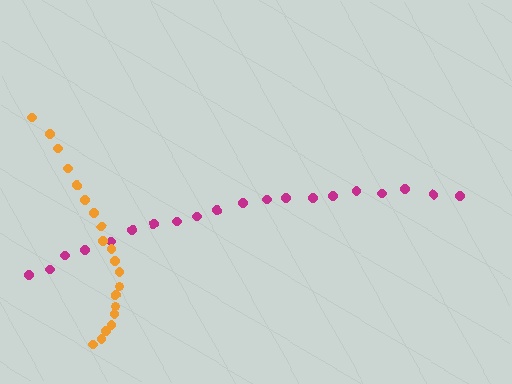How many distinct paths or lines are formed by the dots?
There are 2 distinct paths.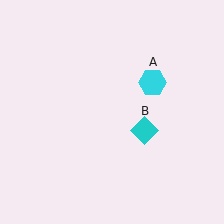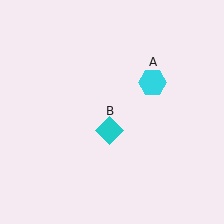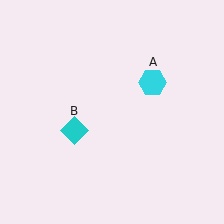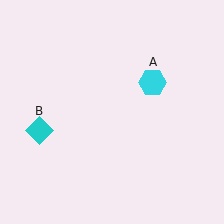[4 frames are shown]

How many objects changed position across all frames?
1 object changed position: cyan diamond (object B).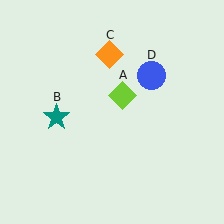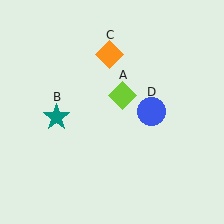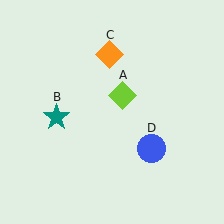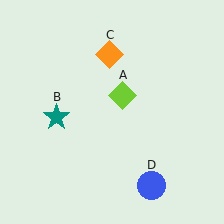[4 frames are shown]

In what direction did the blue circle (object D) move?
The blue circle (object D) moved down.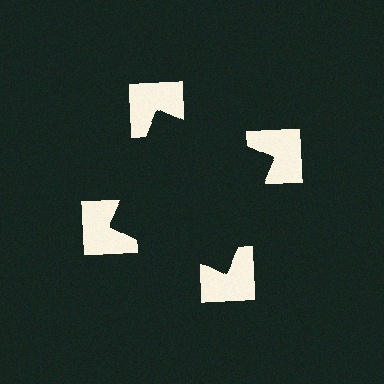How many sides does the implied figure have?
4 sides.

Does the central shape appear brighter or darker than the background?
It typically appears slightly darker than the background, even though no actual brightness change is drawn.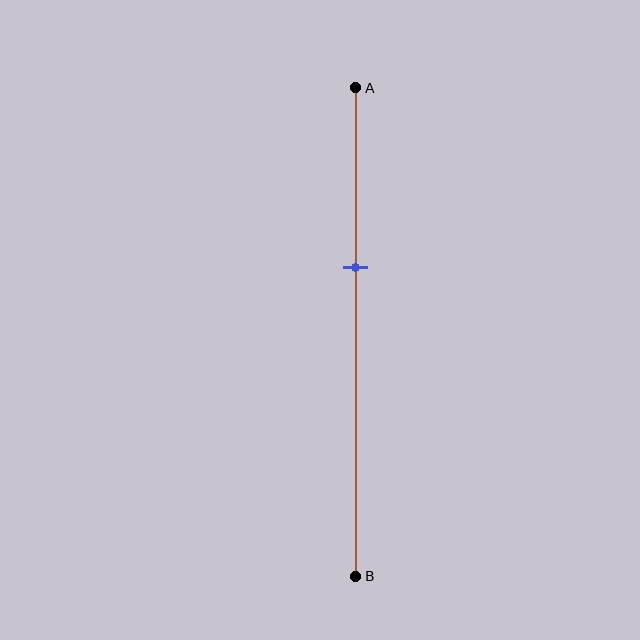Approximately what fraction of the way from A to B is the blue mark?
The blue mark is approximately 35% of the way from A to B.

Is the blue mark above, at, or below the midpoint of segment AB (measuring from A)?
The blue mark is above the midpoint of segment AB.